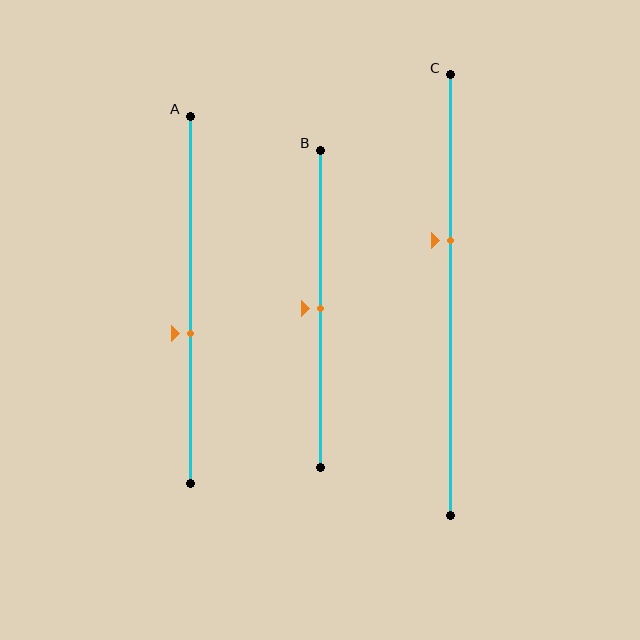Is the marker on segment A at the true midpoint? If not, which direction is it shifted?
No, the marker on segment A is shifted downward by about 9% of the segment length.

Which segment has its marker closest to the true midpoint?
Segment B has its marker closest to the true midpoint.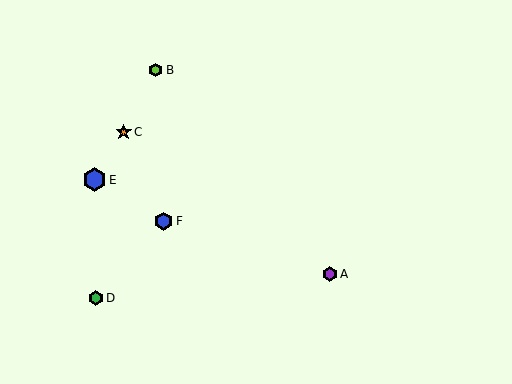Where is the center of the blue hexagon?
The center of the blue hexagon is at (164, 221).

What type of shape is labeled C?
Shape C is an orange star.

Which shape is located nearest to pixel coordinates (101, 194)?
The blue hexagon (labeled E) at (95, 180) is nearest to that location.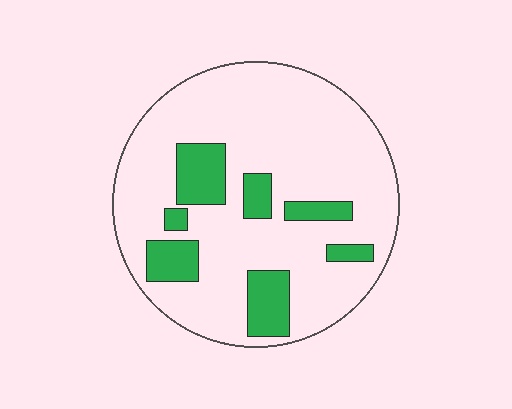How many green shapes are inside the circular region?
7.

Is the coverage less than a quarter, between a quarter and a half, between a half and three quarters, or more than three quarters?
Less than a quarter.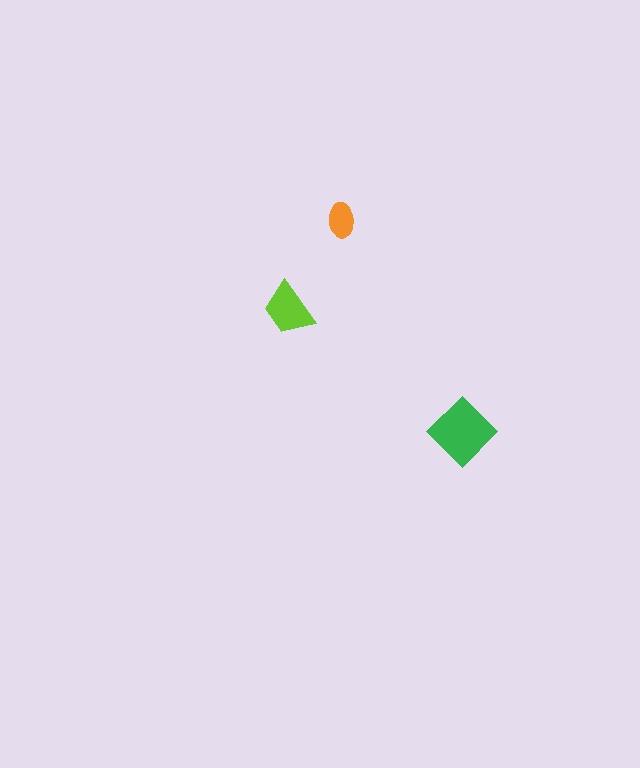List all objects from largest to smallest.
The green diamond, the lime trapezoid, the orange ellipse.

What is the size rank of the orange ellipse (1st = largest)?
3rd.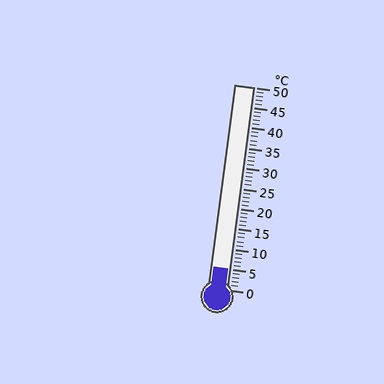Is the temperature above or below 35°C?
The temperature is below 35°C.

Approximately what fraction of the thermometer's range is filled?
The thermometer is filled to approximately 10% of its range.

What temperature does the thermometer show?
The thermometer shows approximately 5°C.